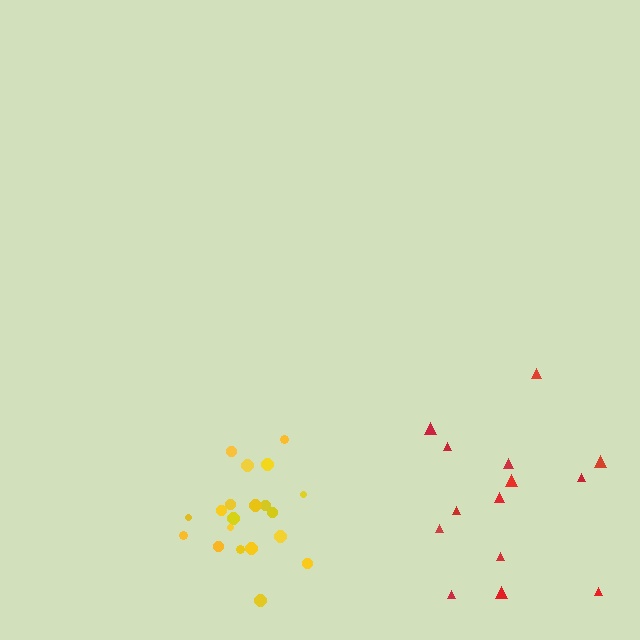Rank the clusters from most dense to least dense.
yellow, red.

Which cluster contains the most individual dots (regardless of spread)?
Yellow (20).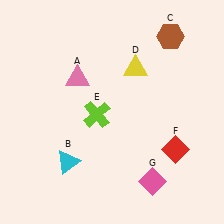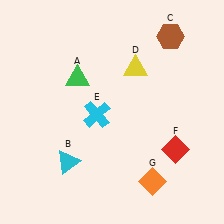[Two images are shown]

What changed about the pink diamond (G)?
In Image 1, G is pink. In Image 2, it changed to orange.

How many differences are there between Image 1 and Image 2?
There are 3 differences between the two images.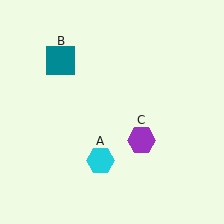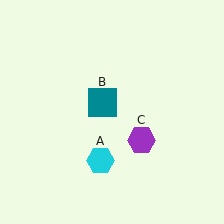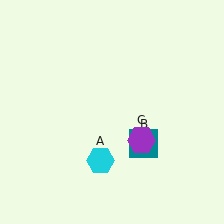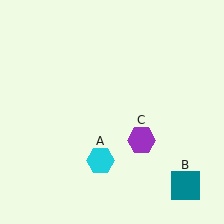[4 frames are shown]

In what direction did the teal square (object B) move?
The teal square (object B) moved down and to the right.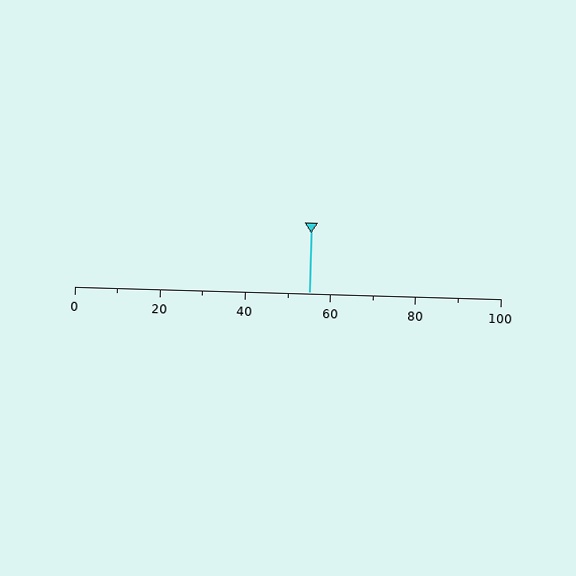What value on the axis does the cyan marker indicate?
The marker indicates approximately 55.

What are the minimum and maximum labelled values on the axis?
The axis runs from 0 to 100.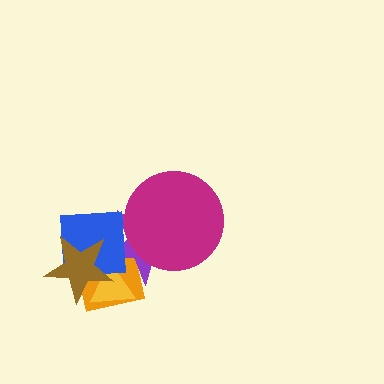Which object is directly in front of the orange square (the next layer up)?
The yellow triangle is directly in front of the orange square.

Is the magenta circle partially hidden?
No, no other shape covers it.